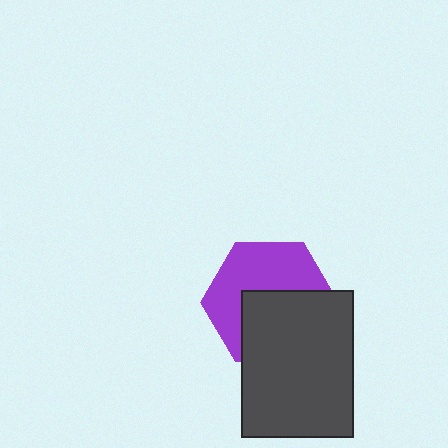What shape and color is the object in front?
The object in front is a dark gray rectangle.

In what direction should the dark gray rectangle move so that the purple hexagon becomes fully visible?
The dark gray rectangle should move down. That is the shortest direction to clear the overlap and leave the purple hexagon fully visible.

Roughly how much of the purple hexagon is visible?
About half of it is visible (roughly 52%).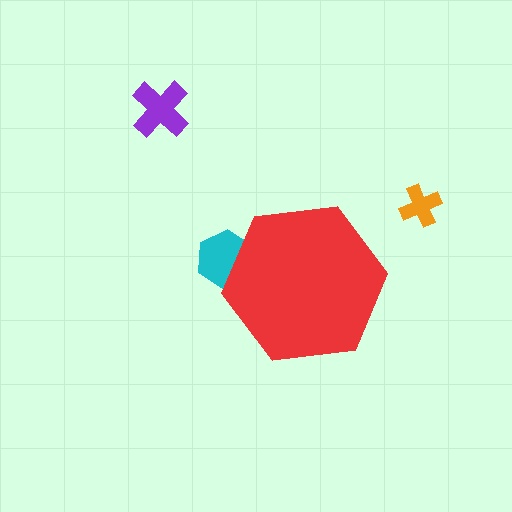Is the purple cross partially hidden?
No, the purple cross is fully visible.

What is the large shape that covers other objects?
A red hexagon.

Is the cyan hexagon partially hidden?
Yes, the cyan hexagon is partially hidden behind the red hexagon.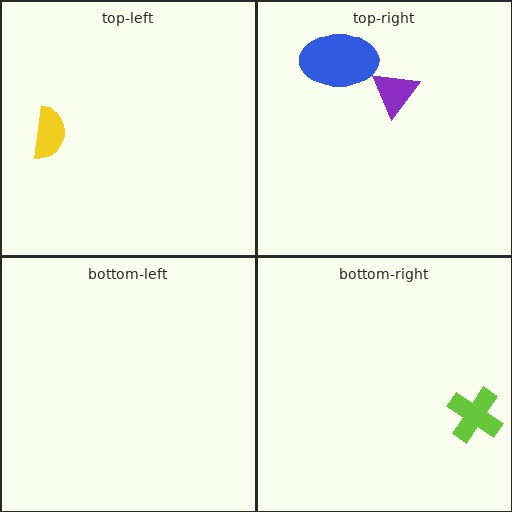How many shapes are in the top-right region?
2.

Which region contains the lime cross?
The bottom-right region.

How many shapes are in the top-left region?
1.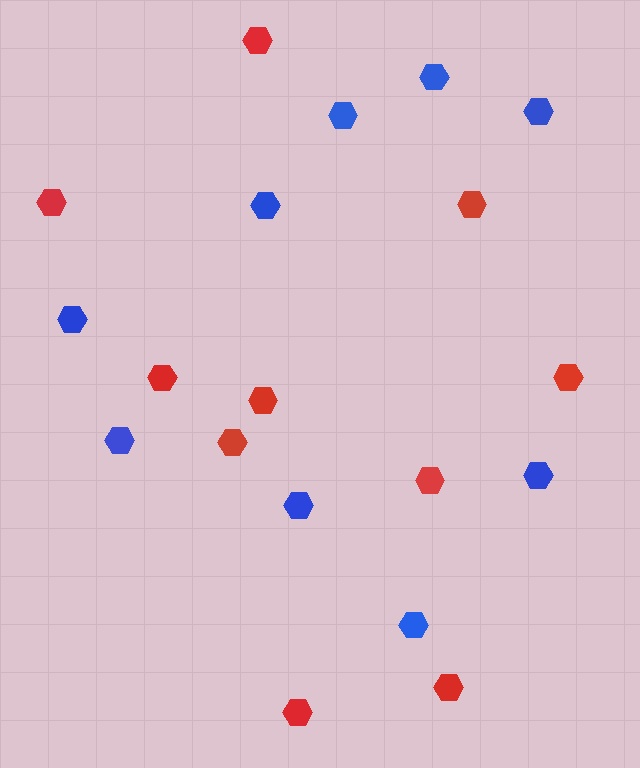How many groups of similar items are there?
There are 2 groups: one group of blue hexagons (9) and one group of red hexagons (10).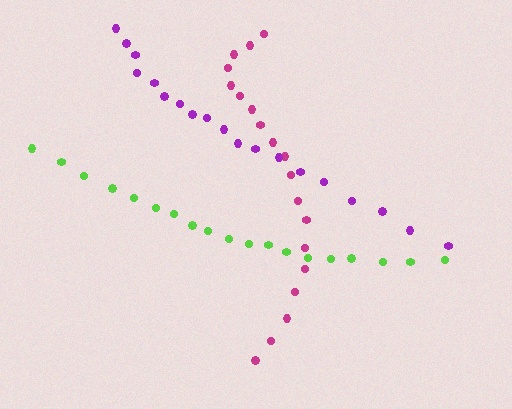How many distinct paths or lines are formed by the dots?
There are 3 distinct paths.